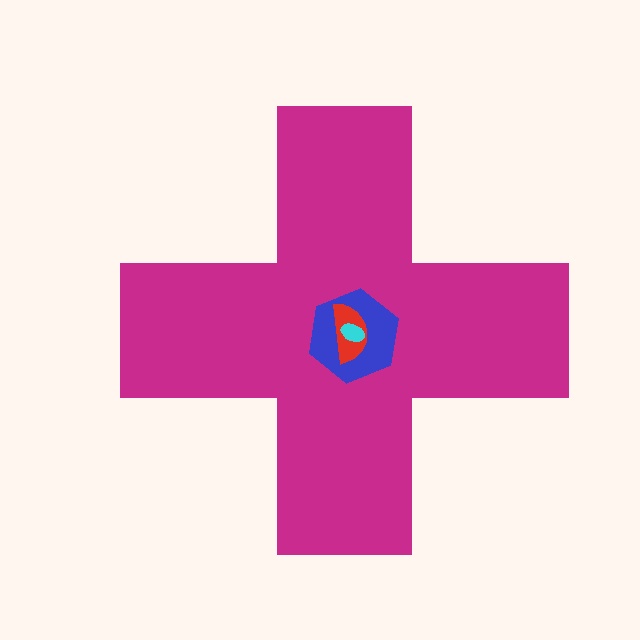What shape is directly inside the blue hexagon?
The red semicircle.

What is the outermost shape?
The magenta cross.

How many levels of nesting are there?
4.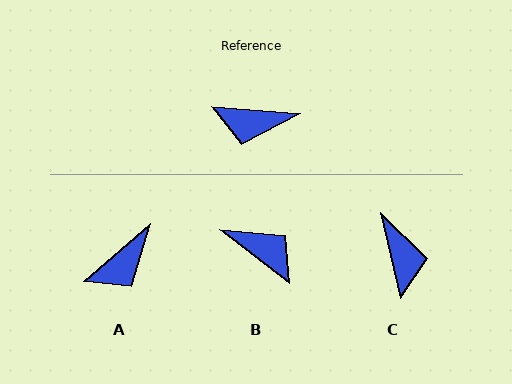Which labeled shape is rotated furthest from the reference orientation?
B, about 147 degrees away.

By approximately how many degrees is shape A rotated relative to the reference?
Approximately 46 degrees counter-clockwise.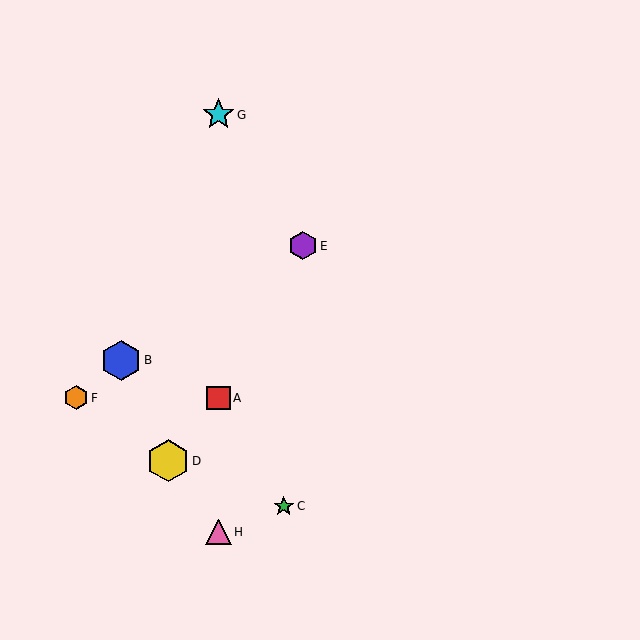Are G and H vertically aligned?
Yes, both are at x≈218.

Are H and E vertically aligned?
No, H is at x≈218 and E is at x≈303.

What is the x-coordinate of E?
Object E is at x≈303.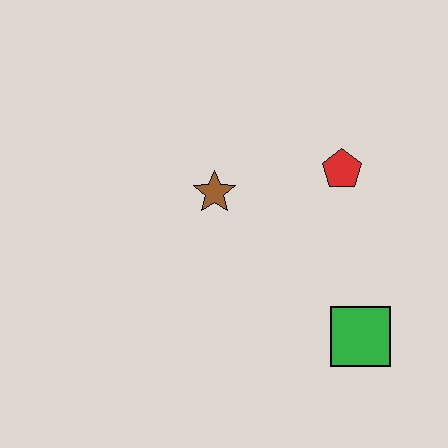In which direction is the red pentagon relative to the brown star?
The red pentagon is to the right of the brown star.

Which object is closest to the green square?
The red pentagon is closest to the green square.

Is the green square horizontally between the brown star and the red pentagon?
No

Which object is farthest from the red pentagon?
The green square is farthest from the red pentagon.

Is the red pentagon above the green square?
Yes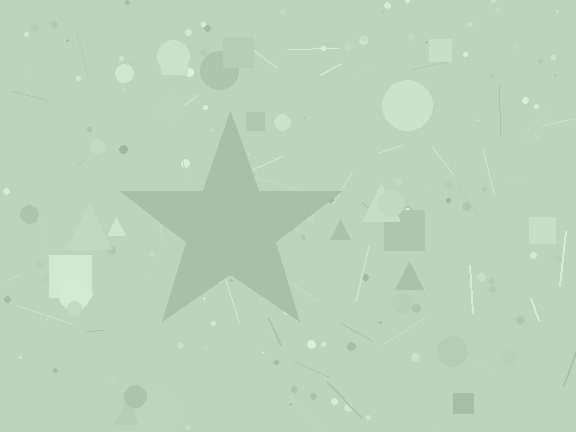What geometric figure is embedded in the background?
A star is embedded in the background.